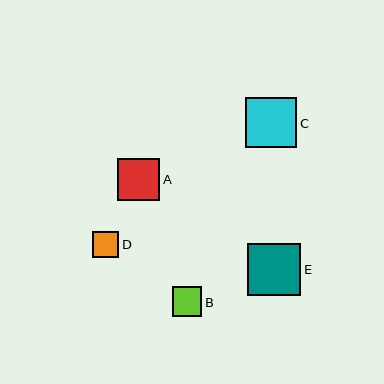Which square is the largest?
Square E is the largest with a size of approximately 53 pixels.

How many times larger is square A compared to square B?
Square A is approximately 1.4 times the size of square B.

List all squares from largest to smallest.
From largest to smallest: E, C, A, B, D.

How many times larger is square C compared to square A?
Square C is approximately 1.2 times the size of square A.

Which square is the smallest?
Square D is the smallest with a size of approximately 26 pixels.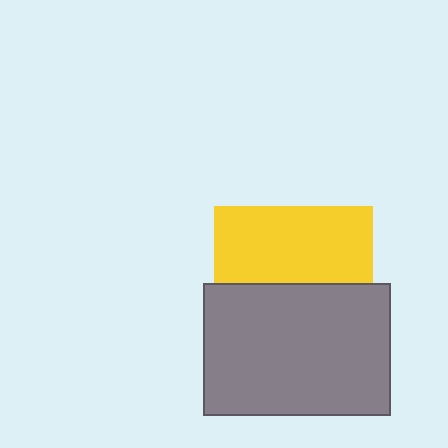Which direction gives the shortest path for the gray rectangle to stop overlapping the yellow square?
Moving down gives the shortest separation.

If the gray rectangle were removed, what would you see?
You would see the complete yellow square.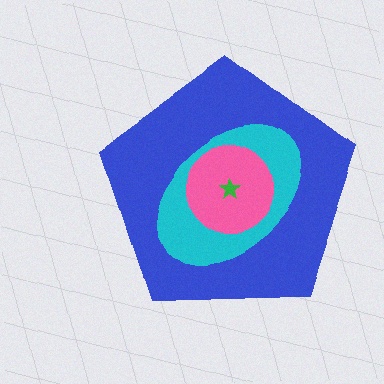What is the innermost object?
The green star.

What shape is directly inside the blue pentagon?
The cyan ellipse.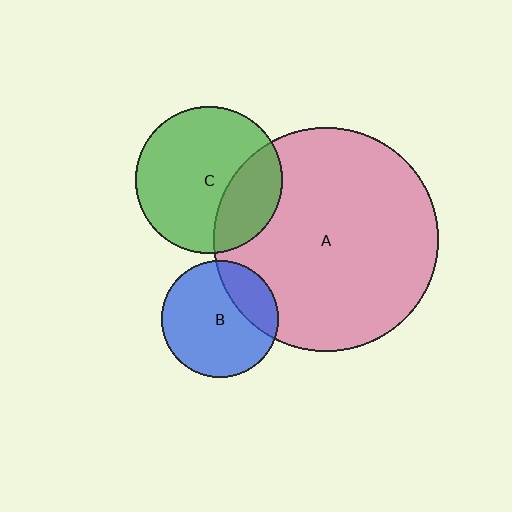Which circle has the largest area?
Circle A (pink).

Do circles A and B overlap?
Yes.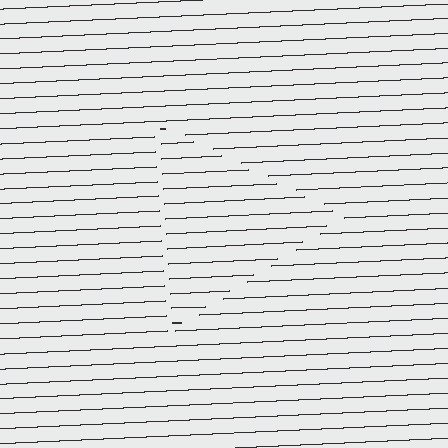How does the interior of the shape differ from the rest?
The interior of the shape contains the same grating, shifted by half a period — the contour is defined by the phase discontinuity where line-ends from the inner and outer gratings abut.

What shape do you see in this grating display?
An illusory triangle. The interior of the shape contains the same grating, shifted by half a period — the contour is defined by the phase discontinuity where line-ends from the inner and outer gratings abut.